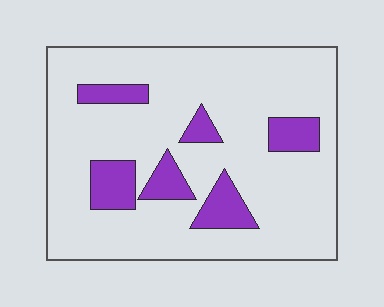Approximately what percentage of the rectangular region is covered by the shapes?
Approximately 15%.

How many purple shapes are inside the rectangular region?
6.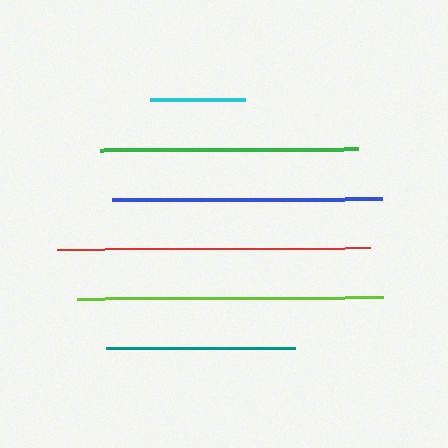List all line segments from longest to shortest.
From longest to shortest: red, lime, blue, green, teal, cyan.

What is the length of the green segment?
The green segment is approximately 258 pixels long.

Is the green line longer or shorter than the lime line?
The lime line is longer than the green line.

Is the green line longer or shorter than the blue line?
The blue line is longer than the green line.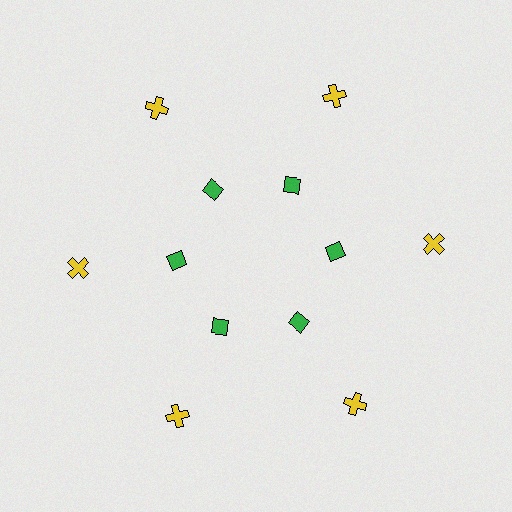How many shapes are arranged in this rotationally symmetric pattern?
There are 12 shapes, arranged in 6 groups of 2.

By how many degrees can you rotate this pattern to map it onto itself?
The pattern maps onto itself every 60 degrees of rotation.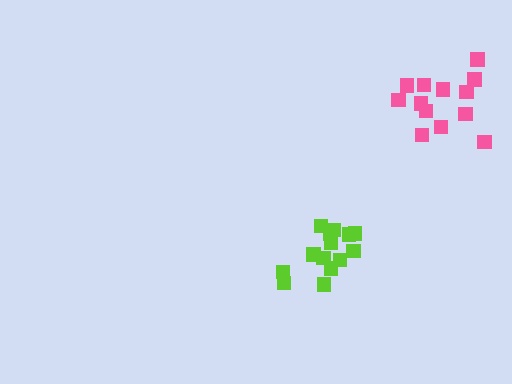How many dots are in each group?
Group 1: 13 dots, Group 2: 14 dots (27 total).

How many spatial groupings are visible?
There are 2 spatial groupings.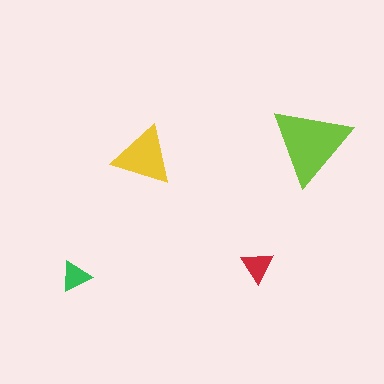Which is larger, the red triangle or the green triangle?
The red one.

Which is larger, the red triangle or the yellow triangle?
The yellow one.